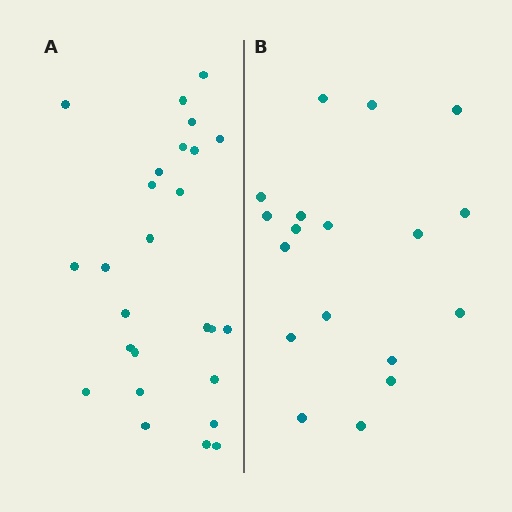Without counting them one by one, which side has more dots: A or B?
Region A (the left region) has more dots.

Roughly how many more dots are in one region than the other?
Region A has roughly 8 or so more dots than region B.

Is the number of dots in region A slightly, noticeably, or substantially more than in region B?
Region A has noticeably more, but not dramatically so. The ratio is roughly 1.4 to 1.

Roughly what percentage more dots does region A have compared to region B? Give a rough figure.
About 45% more.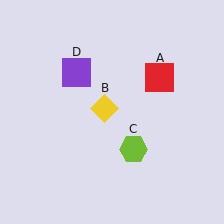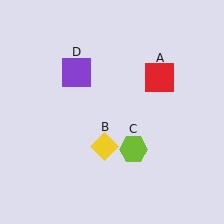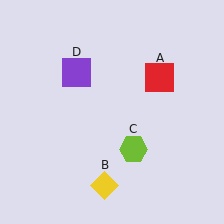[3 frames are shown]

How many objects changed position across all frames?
1 object changed position: yellow diamond (object B).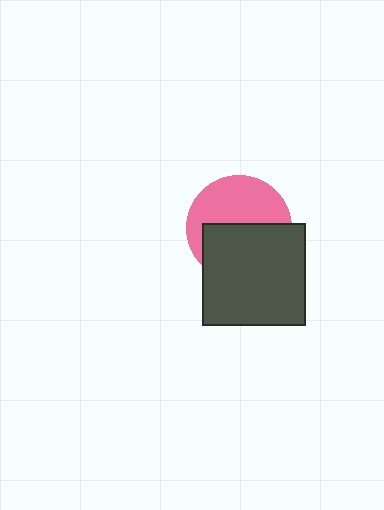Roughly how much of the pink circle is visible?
About half of it is visible (roughly 50%).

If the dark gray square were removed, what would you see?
You would see the complete pink circle.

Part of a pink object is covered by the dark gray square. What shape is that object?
It is a circle.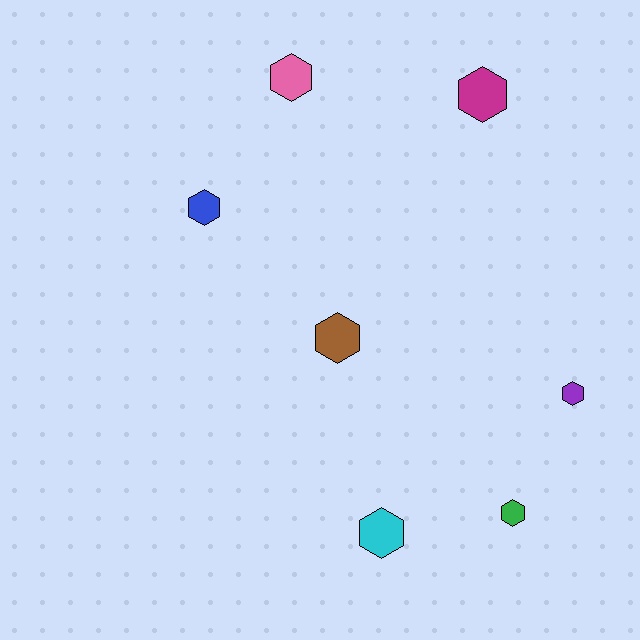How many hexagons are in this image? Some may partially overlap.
There are 7 hexagons.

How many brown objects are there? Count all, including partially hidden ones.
There is 1 brown object.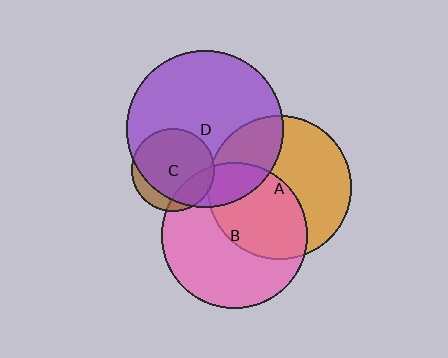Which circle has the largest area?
Circle D (purple).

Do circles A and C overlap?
Yes.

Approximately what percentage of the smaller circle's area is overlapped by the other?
Approximately 5%.